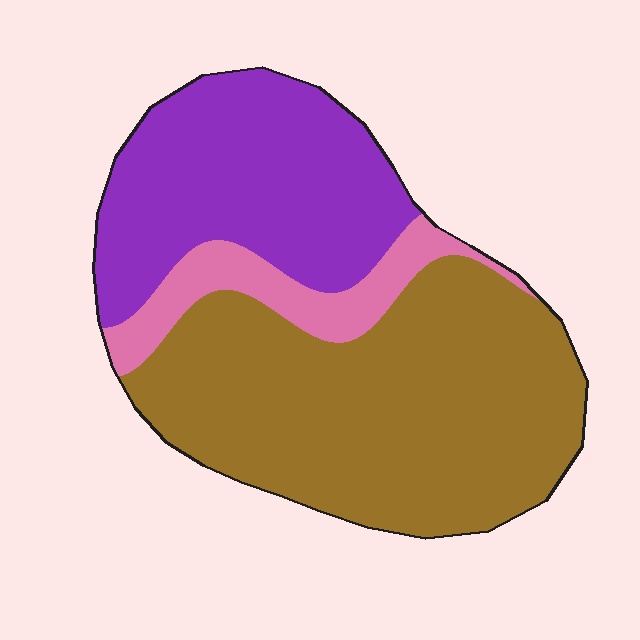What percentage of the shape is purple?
Purple takes up about one third (1/3) of the shape.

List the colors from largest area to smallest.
From largest to smallest: brown, purple, pink.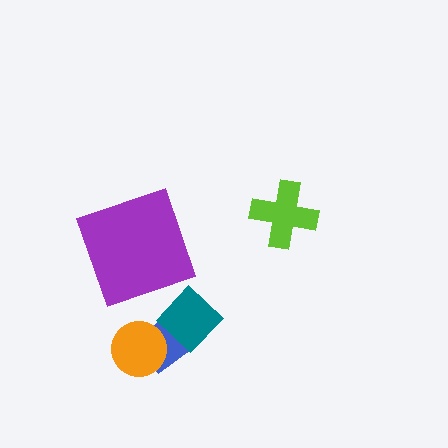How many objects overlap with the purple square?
0 objects overlap with the purple square.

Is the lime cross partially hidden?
No, no other shape covers it.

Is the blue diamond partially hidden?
Yes, it is partially covered by another shape.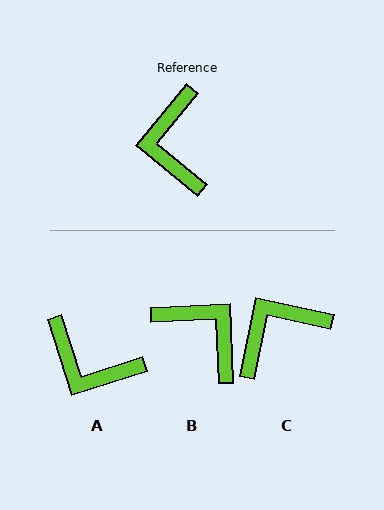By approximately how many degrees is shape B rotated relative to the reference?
Approximately 138 degrees clockwise.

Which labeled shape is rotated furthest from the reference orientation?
B, about 138 degrees away.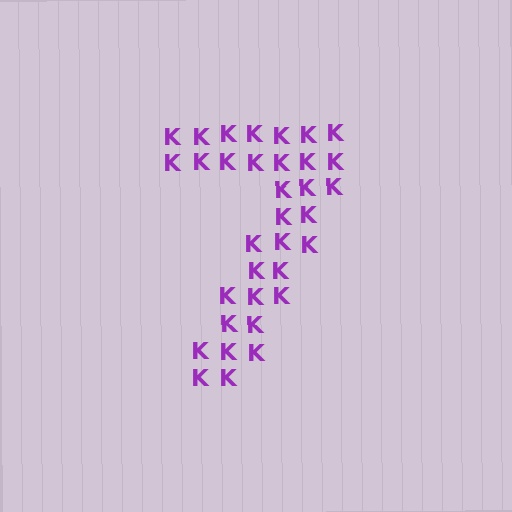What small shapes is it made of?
It is made of small letter K's.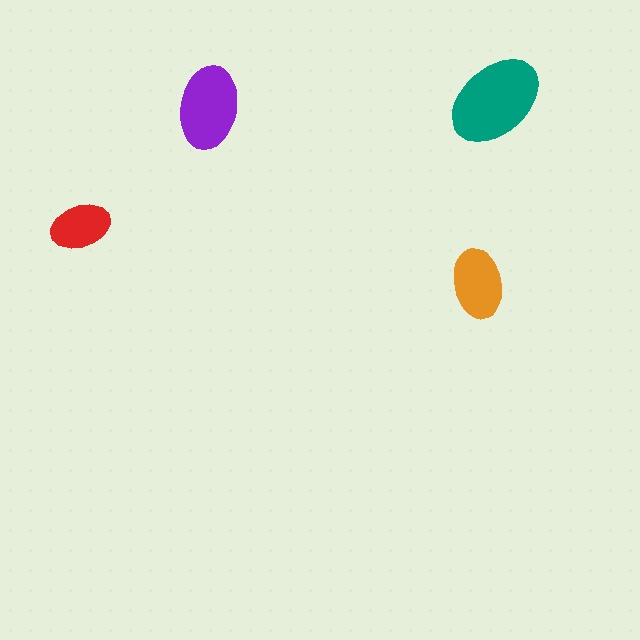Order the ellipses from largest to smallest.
the teal one, the purple one, the orange one, the red one.